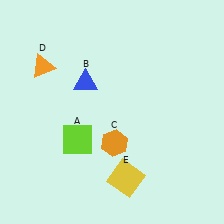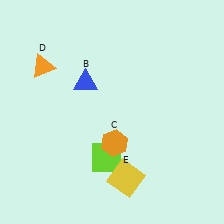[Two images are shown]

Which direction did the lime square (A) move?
The lime square (A) moved right.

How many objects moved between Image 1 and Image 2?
1 object moved between the two images.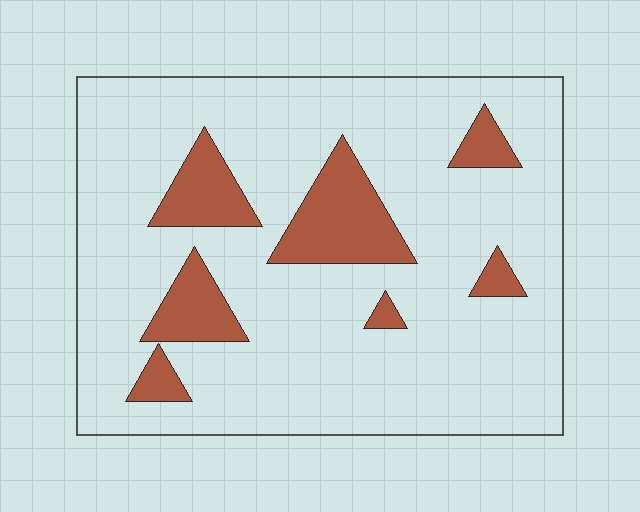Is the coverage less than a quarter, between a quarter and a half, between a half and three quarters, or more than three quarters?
Less than a quarter.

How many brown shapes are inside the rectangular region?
7.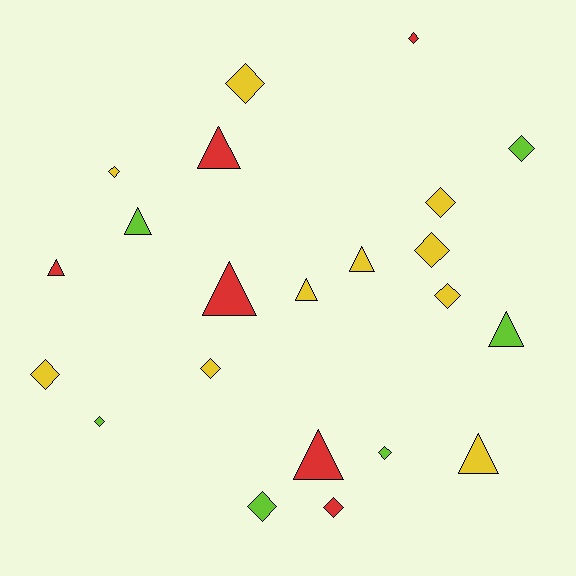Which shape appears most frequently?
Diamond, with 13 objects.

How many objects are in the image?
There are 22 objects.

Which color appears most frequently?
Yellow, with 10 objects.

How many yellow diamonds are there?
There are 7 yellow diamonds.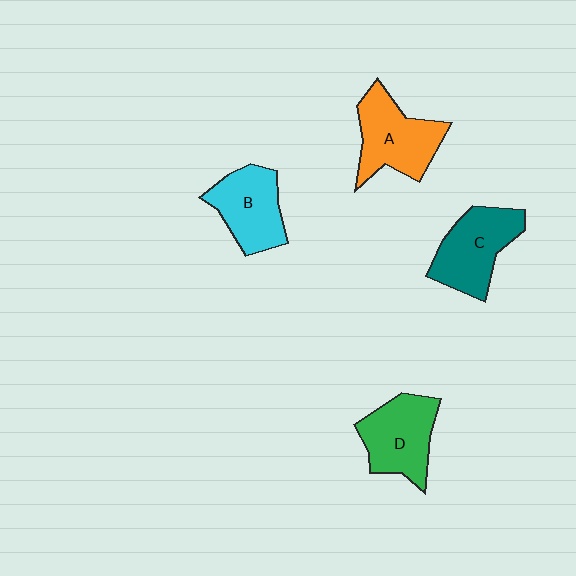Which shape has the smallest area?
Shape B (cyan).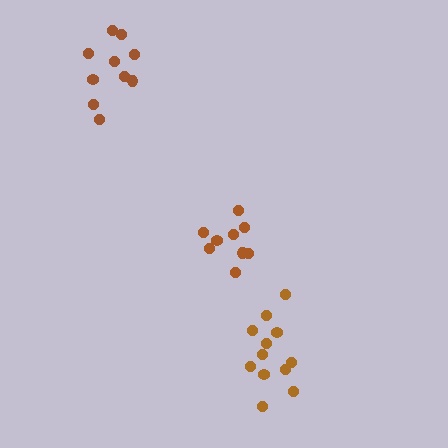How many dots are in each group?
Group 1: 9 dots, Group 2: 12 dots, Group 3: 10 dots (31 total).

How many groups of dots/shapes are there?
There are 3 groups.